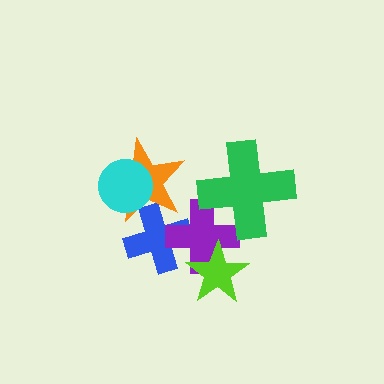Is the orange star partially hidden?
Yes, it is partially covered by another shape.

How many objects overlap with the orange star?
2 objects overlap with the orange star.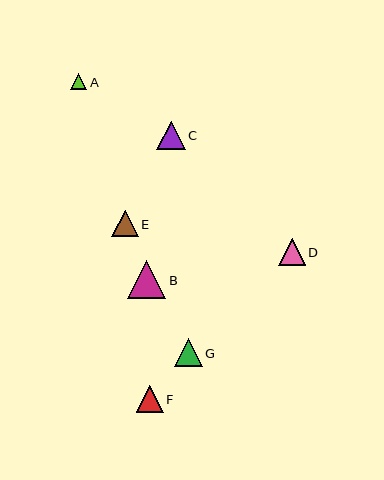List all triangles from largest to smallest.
From largest to smallest: B, C, G, F, E, D, A.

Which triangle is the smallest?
Triangle A is the smallest with a size of approximately 16 pixels.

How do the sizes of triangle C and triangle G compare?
Triangle C and triangle G are approximately the same size.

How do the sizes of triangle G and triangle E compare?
Triangle G and triangle E are approximately the same size.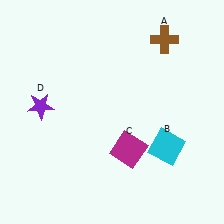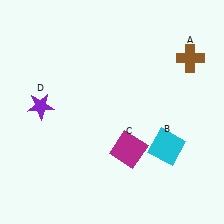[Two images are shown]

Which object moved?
The brown cross (A) moved right.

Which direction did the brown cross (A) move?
The brown cross (A) moved right.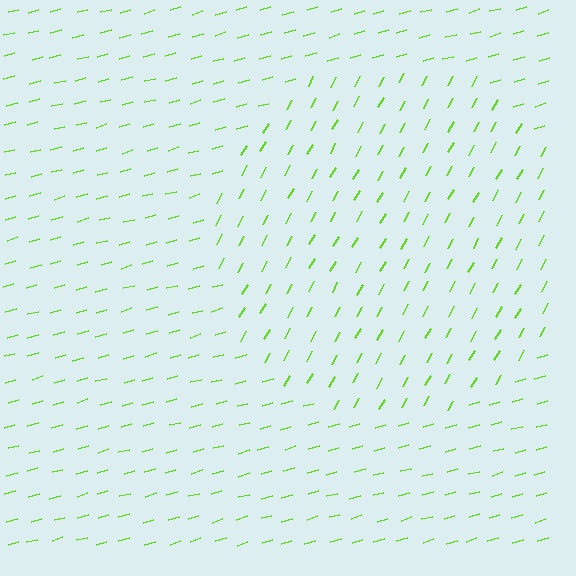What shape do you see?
I see a circle.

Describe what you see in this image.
The image is filled with small lime line segments. A circle region in the image has lines oriented differently from the surrounding lines, creating a visible texture boundary.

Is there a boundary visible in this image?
Yes, there is a texture boundary formed by a change in line orientation.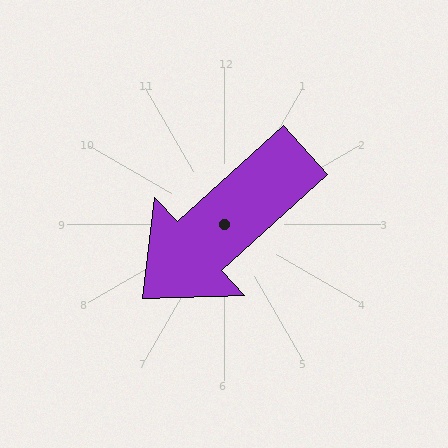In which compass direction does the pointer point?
Southwest.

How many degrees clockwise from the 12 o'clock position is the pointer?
Approximately 228 degrees.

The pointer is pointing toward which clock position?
Roughly 8 o'clock.